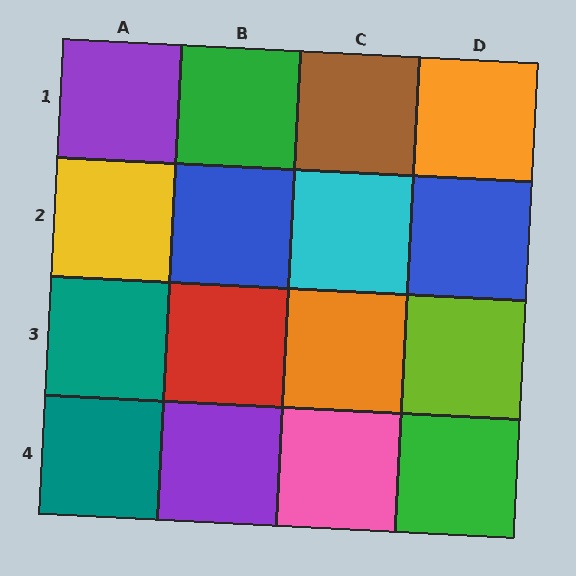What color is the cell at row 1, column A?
Purple.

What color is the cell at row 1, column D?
Orange.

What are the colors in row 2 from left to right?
Yellow, blue, cyan, blue.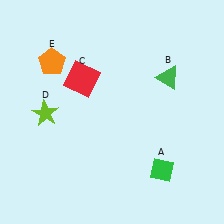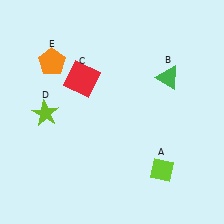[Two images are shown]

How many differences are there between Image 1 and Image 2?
There is 1 difference between the two images.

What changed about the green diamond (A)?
In Image 1, A is green. In Image 2, it changed to lime.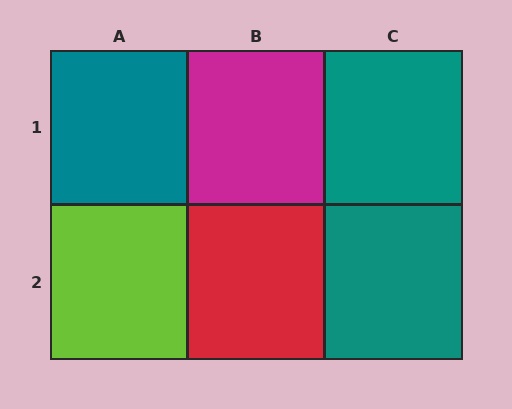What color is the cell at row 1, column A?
Teal.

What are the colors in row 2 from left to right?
Lime, red, teal.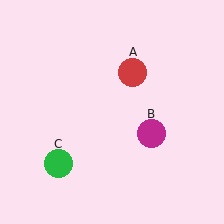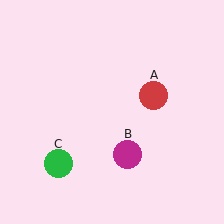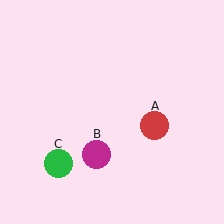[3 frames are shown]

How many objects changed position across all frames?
2 objects changed position: red circle (object A), magenta circle (object B).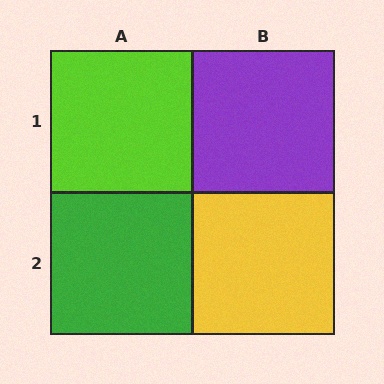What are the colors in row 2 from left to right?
Green, yellow.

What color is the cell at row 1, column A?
Lime.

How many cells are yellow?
1 cell is yellow.